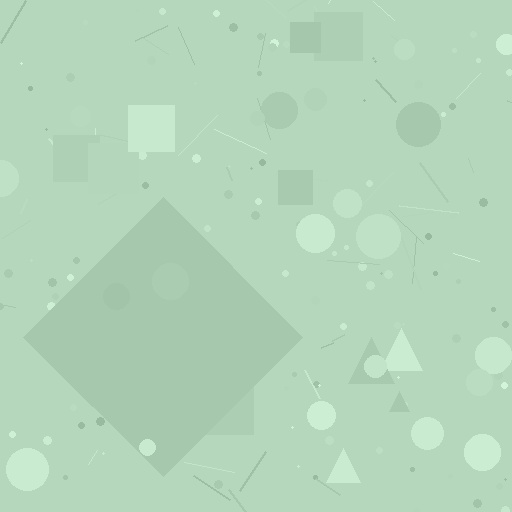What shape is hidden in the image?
A diamond is hidden in the image.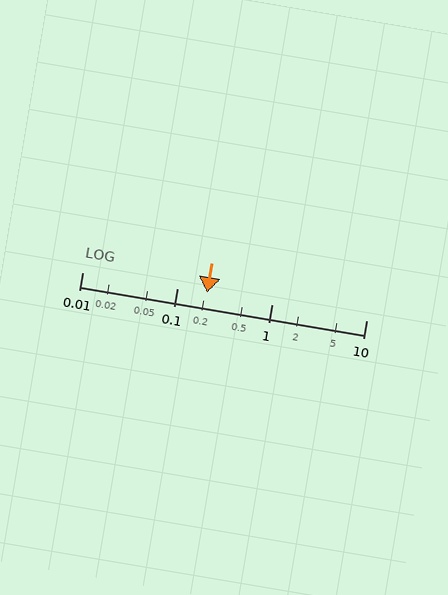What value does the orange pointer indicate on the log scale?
The pointer indicates approximately 0.21.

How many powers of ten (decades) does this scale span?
The scale spans 3 decades, from 0.01 to 10.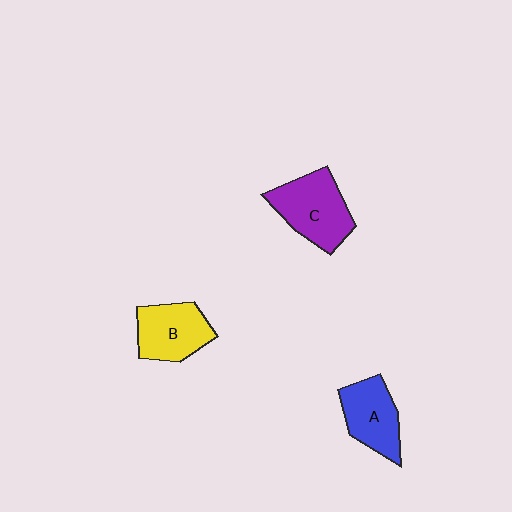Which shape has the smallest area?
Shape A (blue).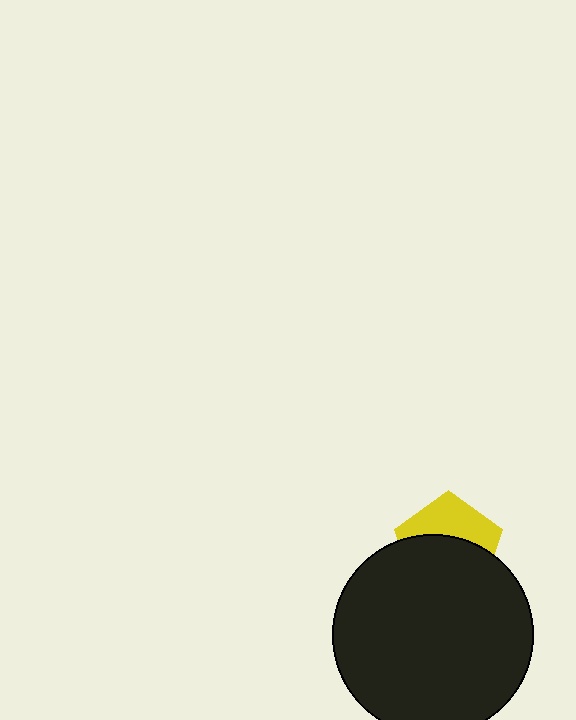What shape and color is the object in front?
The object in front is a black circle.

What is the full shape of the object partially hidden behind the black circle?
The partially hidden object is a yellow pentagon.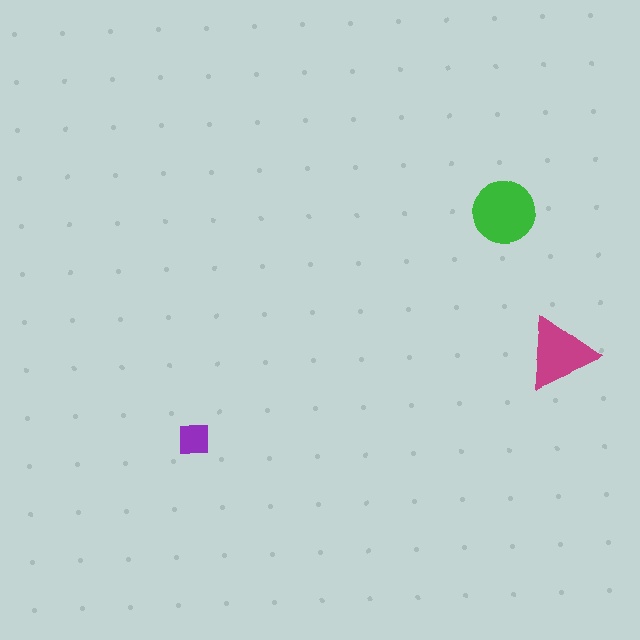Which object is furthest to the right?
The magenta triangle is rightmost.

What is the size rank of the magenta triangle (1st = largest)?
2nd.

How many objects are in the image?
There are 3 objects in the image.